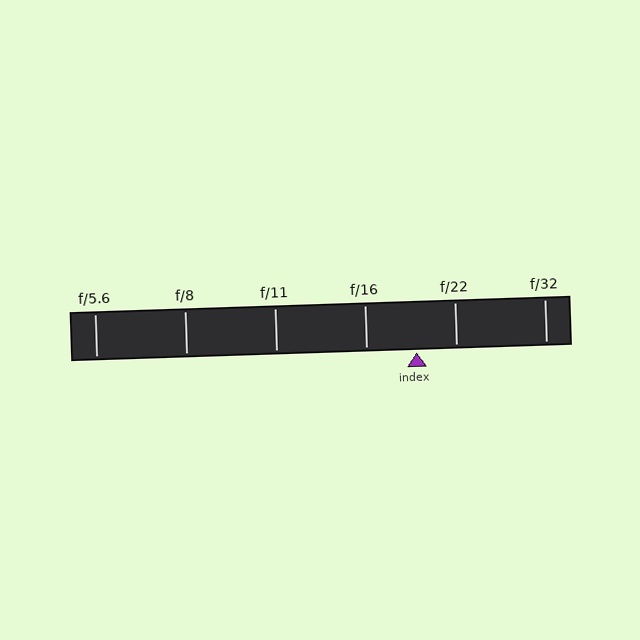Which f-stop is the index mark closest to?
The index mark is closest to f/22.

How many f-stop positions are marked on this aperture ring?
There are 6 f-stop positions marked.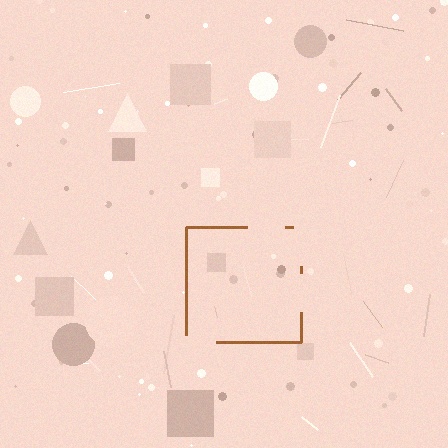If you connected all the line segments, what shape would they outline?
They would outline a square.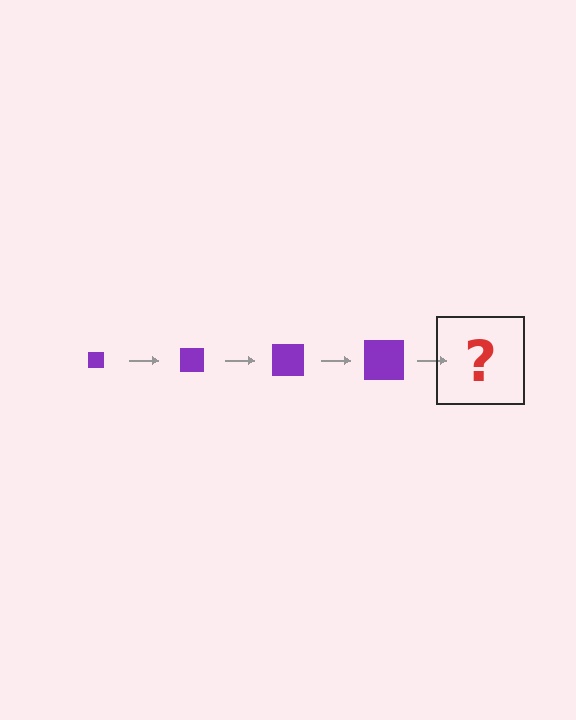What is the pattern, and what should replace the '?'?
The pattern is that the square gets progressively larger each step. The '?' should be a purple square, larger than the previous one.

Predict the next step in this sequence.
The next step is a purple square, larger than the previous one.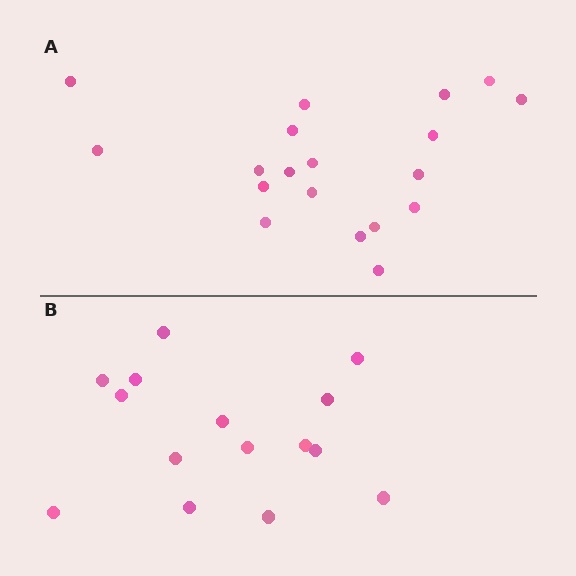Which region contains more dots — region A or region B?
Region A (the top region) has more dots.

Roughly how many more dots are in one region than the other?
Region A has about 4 more dots than region B.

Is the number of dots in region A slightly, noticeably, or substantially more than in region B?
Region A has noticeably more, but not dramatically so. The ratio is roughly 1.3 to 1.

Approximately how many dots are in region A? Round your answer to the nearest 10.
About 20 dots. (The exact count is 19, which rounds to 20.)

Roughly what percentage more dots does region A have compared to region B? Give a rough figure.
About 25% more.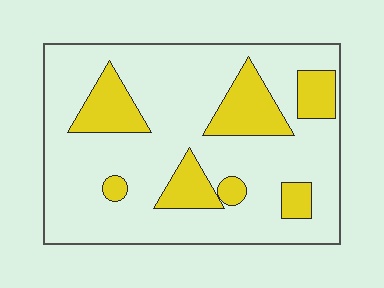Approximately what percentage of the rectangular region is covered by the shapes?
Approximately 20%.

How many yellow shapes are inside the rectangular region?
7.